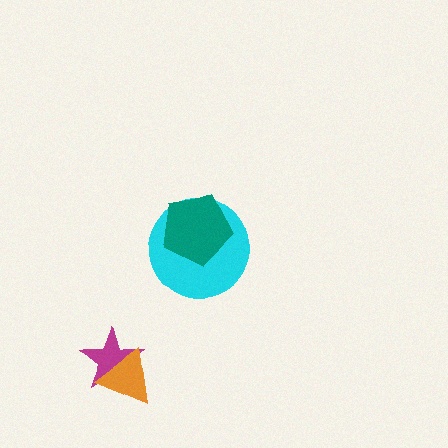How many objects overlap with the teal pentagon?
1 object overlaps with the teal pentagon.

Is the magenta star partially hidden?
Yes, it is partially covered by another shape.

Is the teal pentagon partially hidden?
No, no other shape covers it.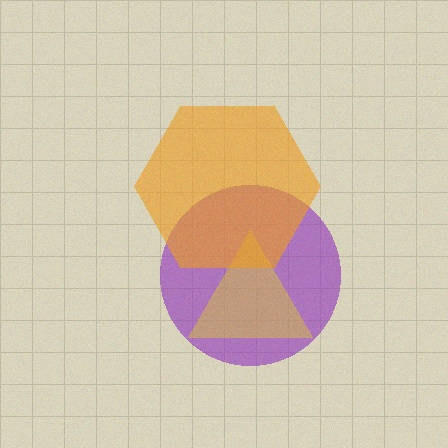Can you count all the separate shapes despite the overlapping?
Yes, there are 3 separate shapes.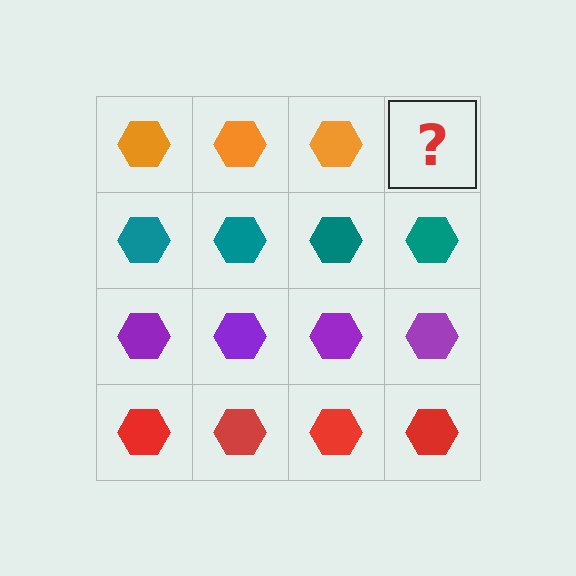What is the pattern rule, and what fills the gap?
The rule is that each row has a consistent color. The gap should be filled with an orange hexagon.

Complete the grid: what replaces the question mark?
The question mark should be replaced with an orange hexagon.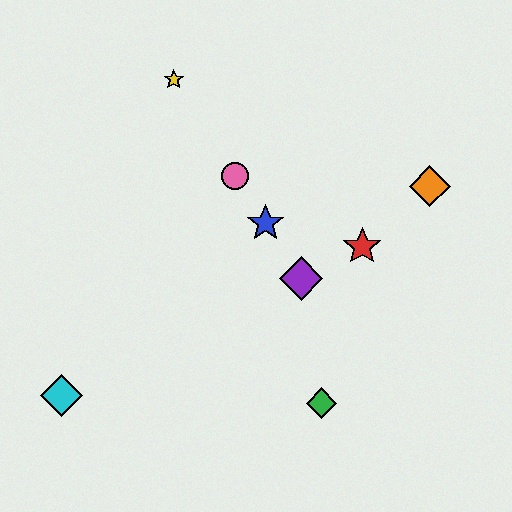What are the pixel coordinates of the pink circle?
The pink circle is at (235, 176).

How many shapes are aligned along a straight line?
4 shapes (the blue star, the yellow star, the purple diamond, the pink circle) are aligned along a straight line.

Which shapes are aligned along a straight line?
The blue star, the yellow star, the purple diamond, the pink circle are aligned along a straight line.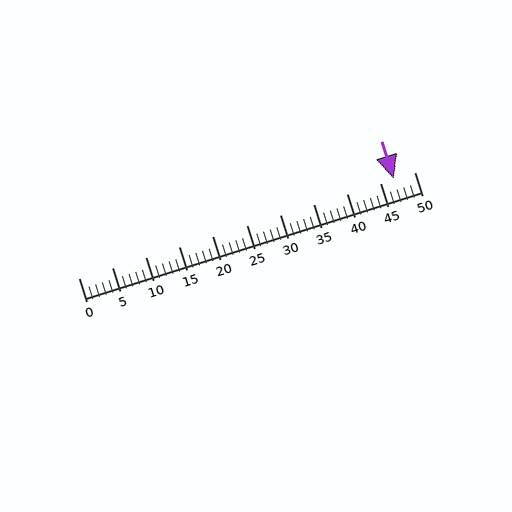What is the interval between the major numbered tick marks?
The major tick marks are spaced 5 units apart.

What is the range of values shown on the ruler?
The ruler shows values from 0 to 50.